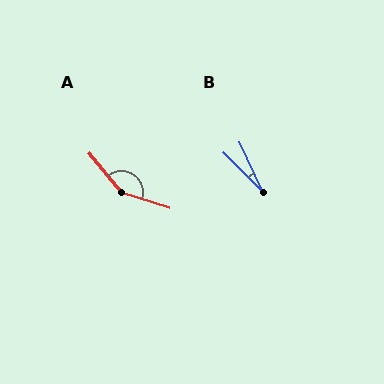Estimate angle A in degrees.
Approximately 147 degrees.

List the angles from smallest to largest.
B (20°), A (147°).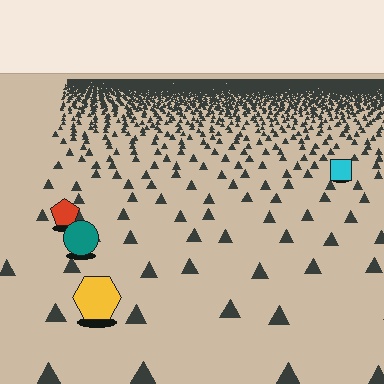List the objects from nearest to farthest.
From nearest to farthest: the yellow hexagon, the teal circle, the red pentagon, the cyan square.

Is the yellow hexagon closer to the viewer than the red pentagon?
Yes. The yellow hexagon is closer — you can tell from the texture gradient: the ground texture is coarser near it.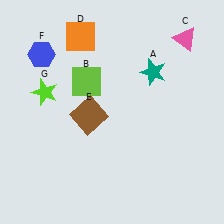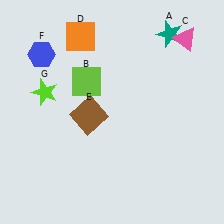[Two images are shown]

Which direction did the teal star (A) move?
The teal star (A) moved up.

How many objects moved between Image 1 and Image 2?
1 object moved between the two images.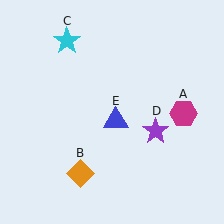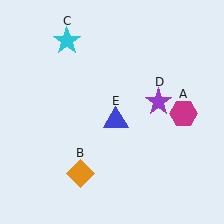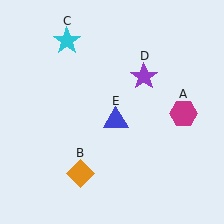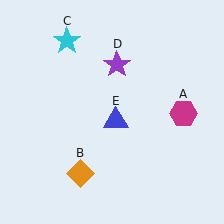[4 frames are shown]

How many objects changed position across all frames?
1 object changed position: purple star (object D).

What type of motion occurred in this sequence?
The purple star (object D) rotated counterclockwise around the center of the scene.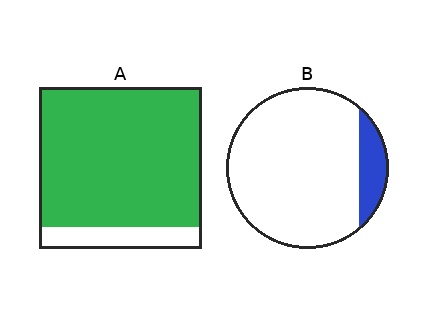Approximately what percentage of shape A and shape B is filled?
A is approximately 85% and B is approximately 15%.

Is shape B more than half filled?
No.